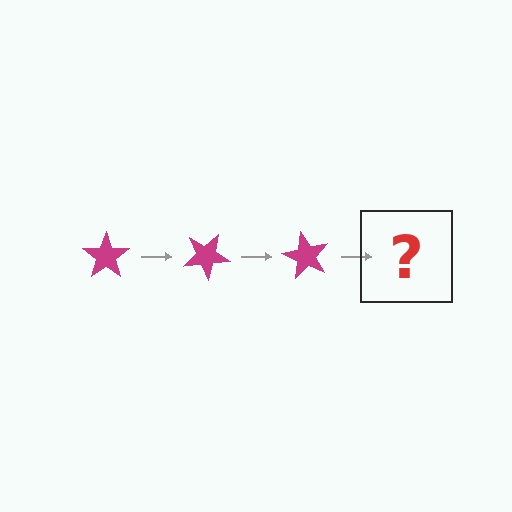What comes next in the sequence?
The next element should be a magenta star rotated 90 degrees.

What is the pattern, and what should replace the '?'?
The pattern is that the star rotates 30 degrees each step. The '?' should be a magenta star rotated 90 degrees.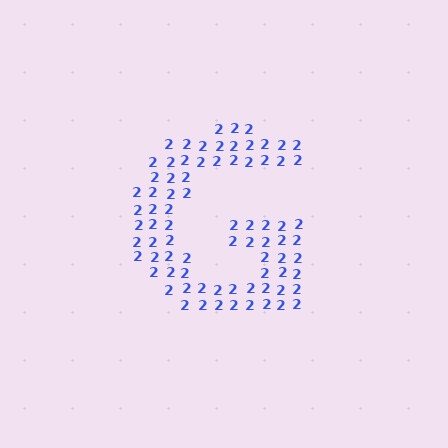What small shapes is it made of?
It is made of small digit 2's.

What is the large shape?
The large shape is the letter G.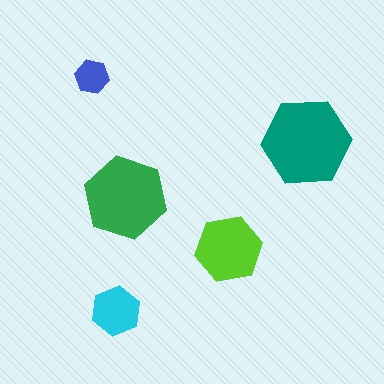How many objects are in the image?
There are 5 objects in the image.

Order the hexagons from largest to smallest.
the teal one, the green one, the lime one, the cyan one, the blue one.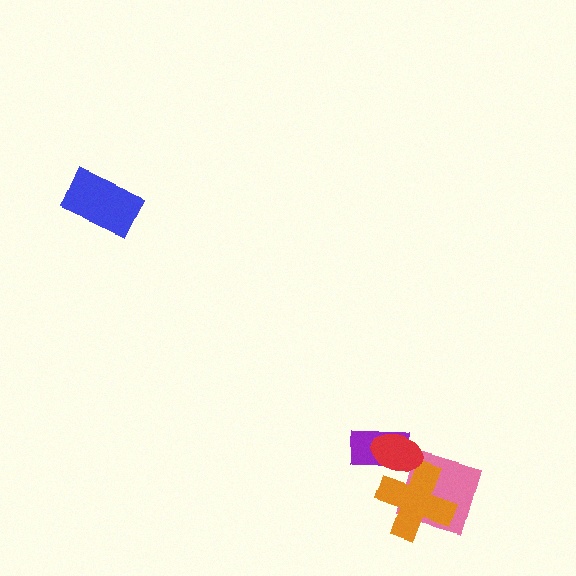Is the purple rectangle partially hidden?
Yes, it is partially covered by another shape.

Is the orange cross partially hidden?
Yes, it is partially covered by another shape.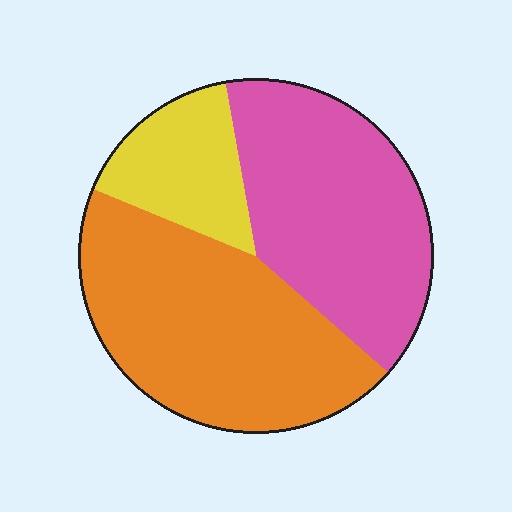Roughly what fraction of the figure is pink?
Pink takes up about two fifths (2/5) of the figure.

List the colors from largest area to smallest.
From largest to smallest: orange, pink, yellow.